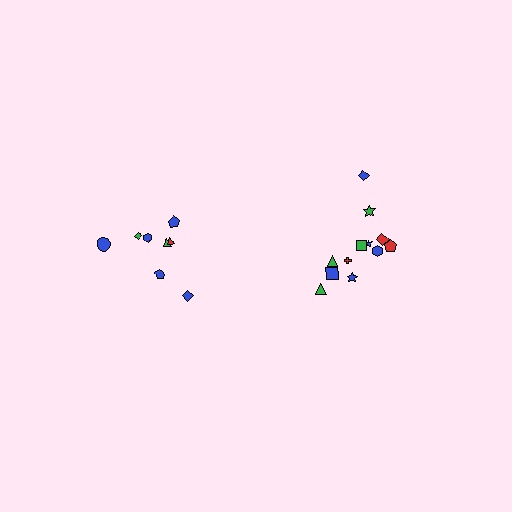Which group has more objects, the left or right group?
The right group.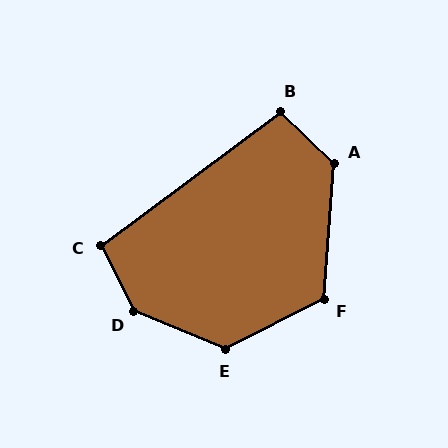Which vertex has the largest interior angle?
D, at approximately 140 degrees.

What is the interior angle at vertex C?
Approximately 100 degrees (obtuse).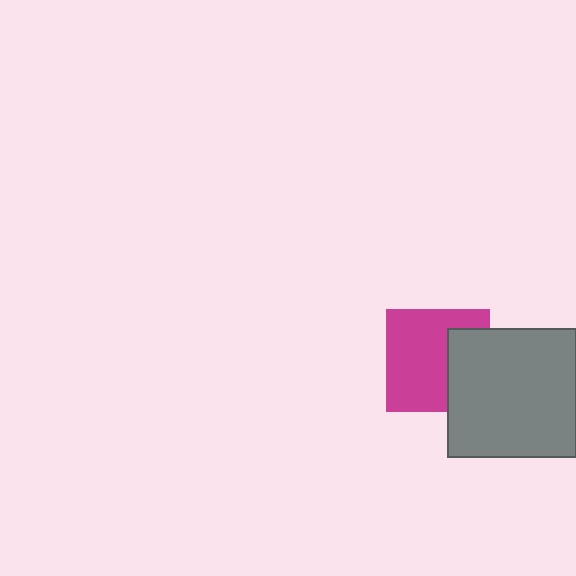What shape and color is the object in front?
The object in front is a gray square.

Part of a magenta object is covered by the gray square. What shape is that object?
It is a square.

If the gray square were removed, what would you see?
You would see the complete magenta square.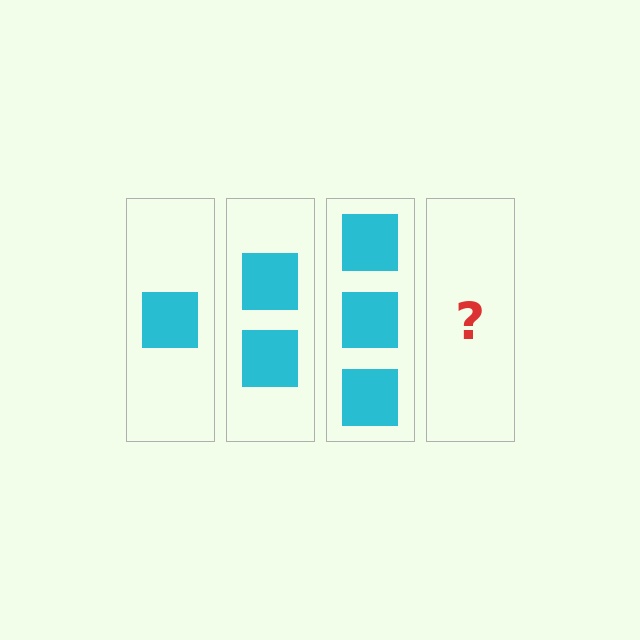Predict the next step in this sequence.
The next step is 4 squares.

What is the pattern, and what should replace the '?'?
The pattern is that each step adds one more square. The '?' should be 4 squares.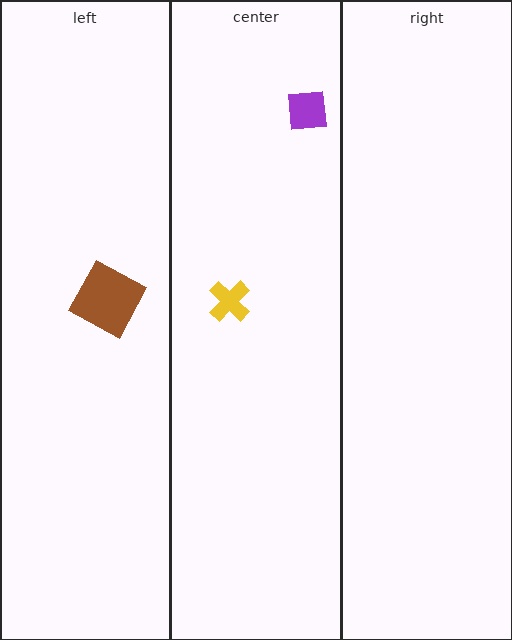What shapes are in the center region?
The yellow cross, the purple square.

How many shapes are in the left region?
1.